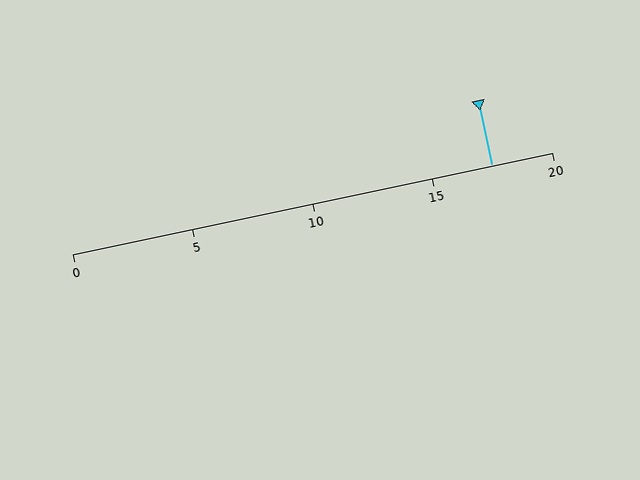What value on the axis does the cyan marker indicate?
The marker indicates approximately 17.5.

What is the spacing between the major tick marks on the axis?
The major ticks are spaced 5 apart.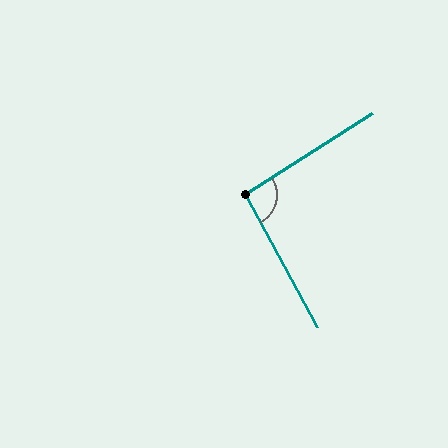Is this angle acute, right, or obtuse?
It is approximately a right angle.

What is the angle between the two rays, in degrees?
Approximately 94 degrees.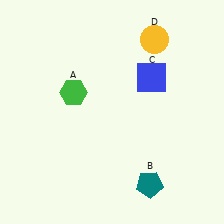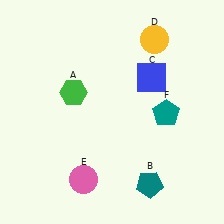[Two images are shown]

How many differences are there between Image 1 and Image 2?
There are 2 differences between the two images.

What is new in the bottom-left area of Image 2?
A pink circle (E) was added in the bottom-left area of Image 2.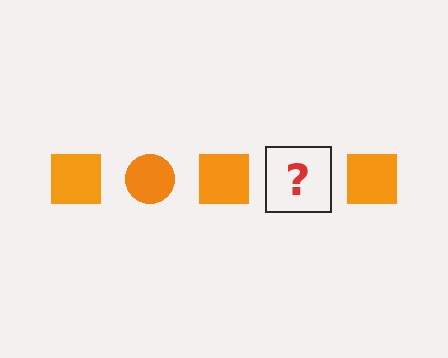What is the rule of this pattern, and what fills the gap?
The rule is that the pattern cycles through square, circle shapes in orange. The gap should be filled with an orange circle.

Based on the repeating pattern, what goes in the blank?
The blank should be an orange circle.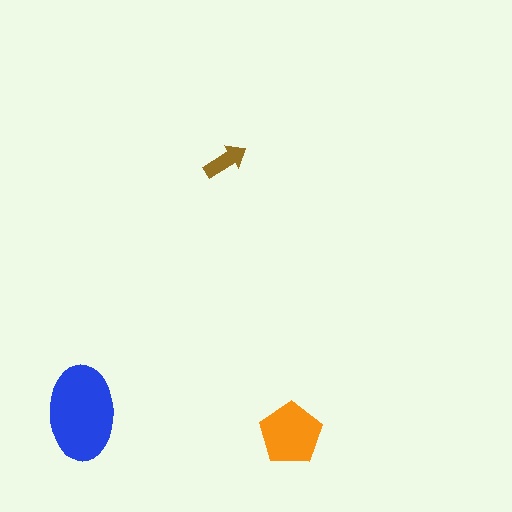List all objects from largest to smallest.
The blue ellipse, the orange pentagon, the brown arrow.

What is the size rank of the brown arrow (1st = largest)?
3rd.